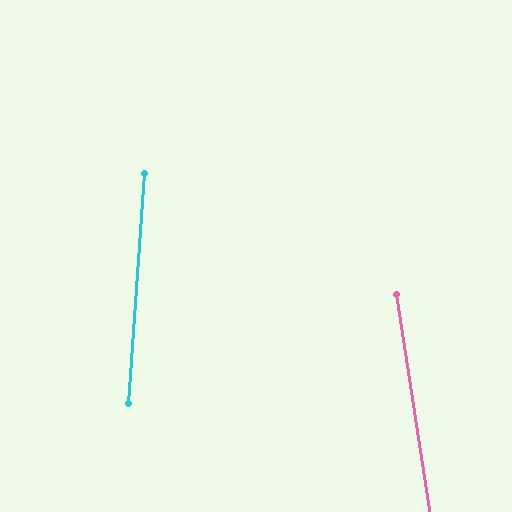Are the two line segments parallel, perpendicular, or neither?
Neither parallel nor perpendicular — they differ by about 13°.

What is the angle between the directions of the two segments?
Approximately 13 degrees.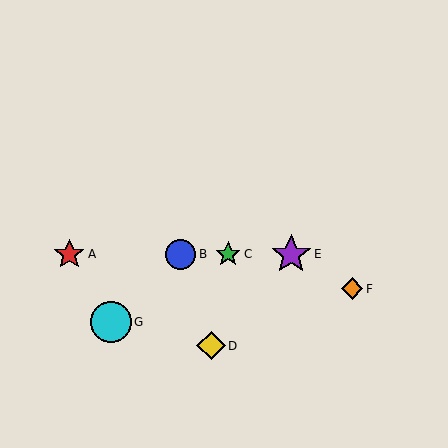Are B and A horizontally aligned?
Yes, both are at y≈254.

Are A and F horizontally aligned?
No, A is at y≈254 and F is at y≈289.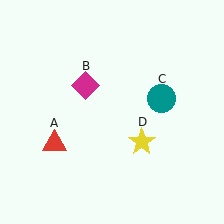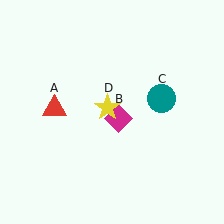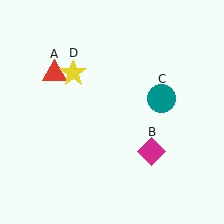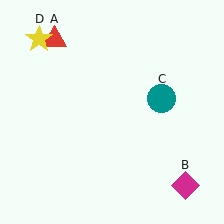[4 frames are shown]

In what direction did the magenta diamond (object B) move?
The magenta diamond (object B) moved down and to the right.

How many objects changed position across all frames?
3 objects changed position: red triangle (object A), magenta diamond (object B), yellow star (object D).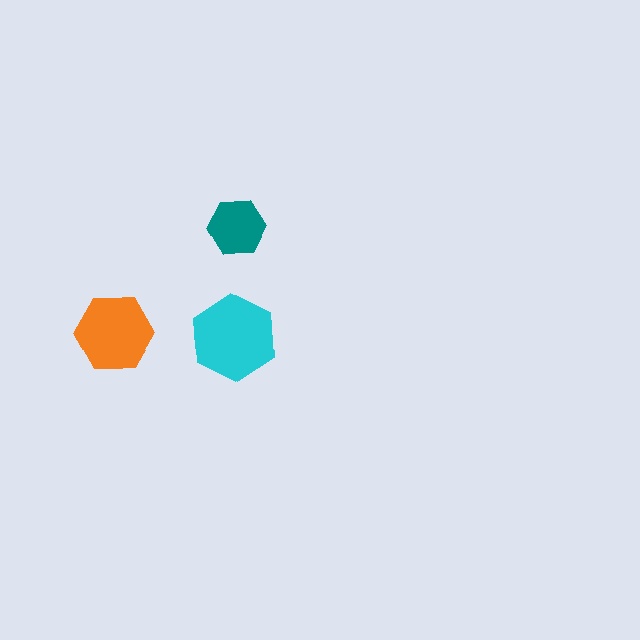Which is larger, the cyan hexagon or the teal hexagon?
The cyan one.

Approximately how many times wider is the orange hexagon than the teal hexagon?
About 1.5 times wider.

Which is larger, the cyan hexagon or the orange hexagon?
The cyan one.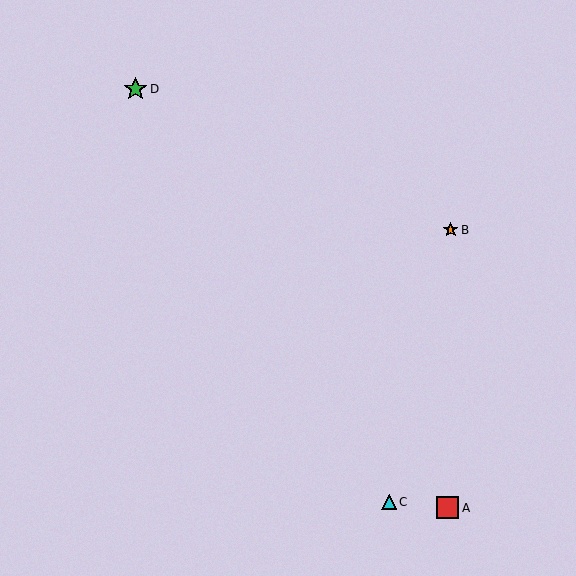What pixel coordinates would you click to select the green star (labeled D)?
Click at (135, 89) to select the green star D.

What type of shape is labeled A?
Shape A is a red square.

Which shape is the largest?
The green star (labeled D) is the largest.